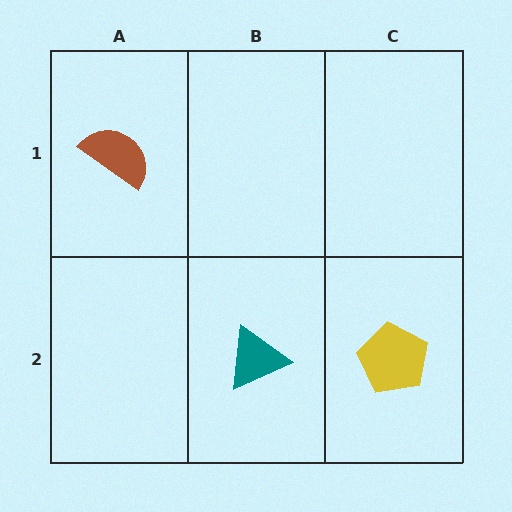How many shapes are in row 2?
2 shapes.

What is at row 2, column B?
A teal triangle.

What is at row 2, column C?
A yellow pentagon.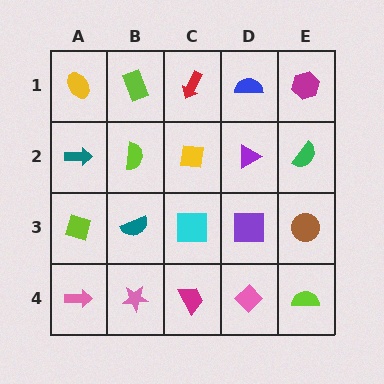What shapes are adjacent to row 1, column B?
A lime semicircle (row 2, column B), a yellow ellipse (row 1, column A), a red arrow (row 1, column C).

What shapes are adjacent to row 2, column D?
A blue semicircle (row 1, column D), a purple square (row 3, column D), a yellow square (row 2, column C), a green semicircle (row 2, column E).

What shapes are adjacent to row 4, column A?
A lime diamond (row 3, column A), a pink star (row 4, column B).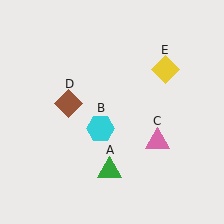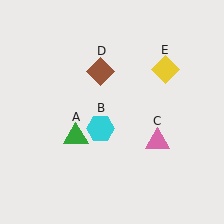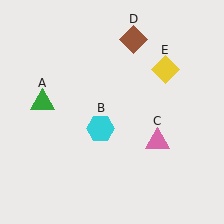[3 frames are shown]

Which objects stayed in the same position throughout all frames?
Cyan hexagon (object B) and pink triangle (object C) and yellow diamond (object E) remained stationary.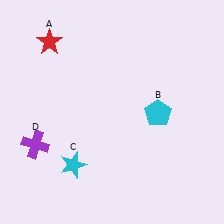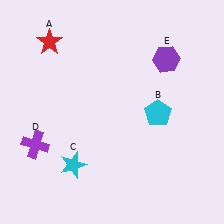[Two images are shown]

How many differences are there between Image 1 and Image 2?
There is 1 difference between the two images.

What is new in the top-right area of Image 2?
A purple hexagon (E) was added in the top-right area of Image 2.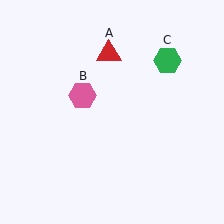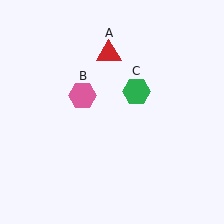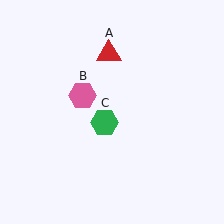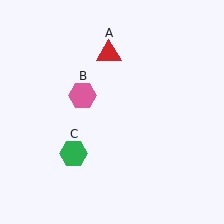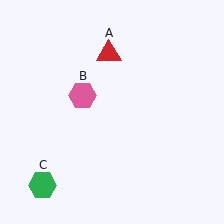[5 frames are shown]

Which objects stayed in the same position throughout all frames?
Red triangle (object A) and pink hexagon (object B) remained stationary.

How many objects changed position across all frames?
1 object changed position: green hexagon (object C).